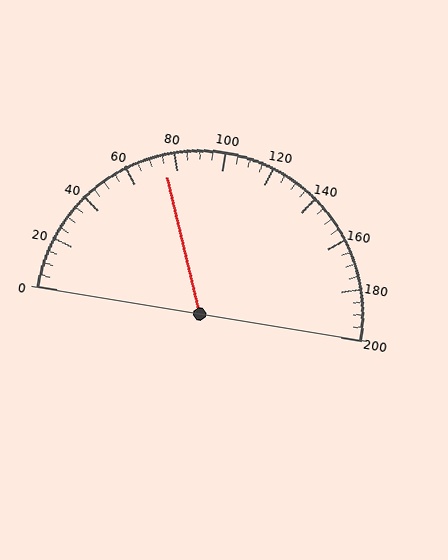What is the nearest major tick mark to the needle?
The nearest major tick mark is 80.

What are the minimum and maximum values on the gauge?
The gauge ranges from 0 to 200.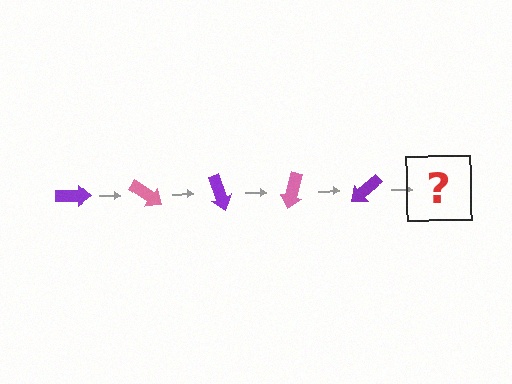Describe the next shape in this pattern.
It should be a pink arrow, rotated 175 degrees from the start.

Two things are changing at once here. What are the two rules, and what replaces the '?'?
The two rules are that it rotates 35 degrees each step and the color cycles through purple and pink. The '?' should be a pink arrow, rotated 175 degrees from the start.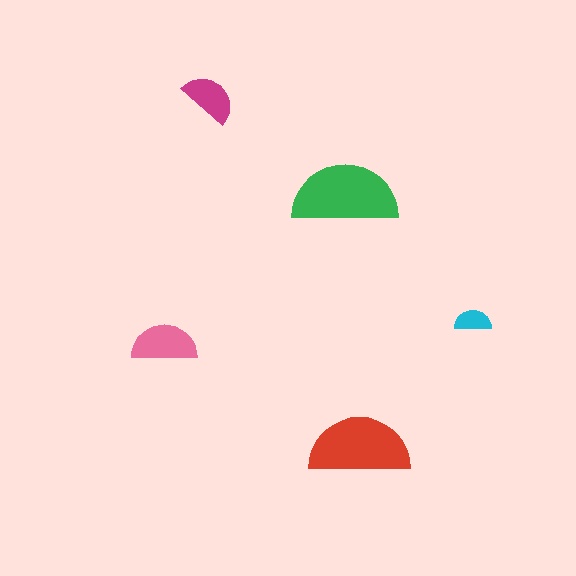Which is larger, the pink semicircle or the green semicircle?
The green one.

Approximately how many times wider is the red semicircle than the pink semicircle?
About 1.5 times wider.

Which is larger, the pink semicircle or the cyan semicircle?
The pink one.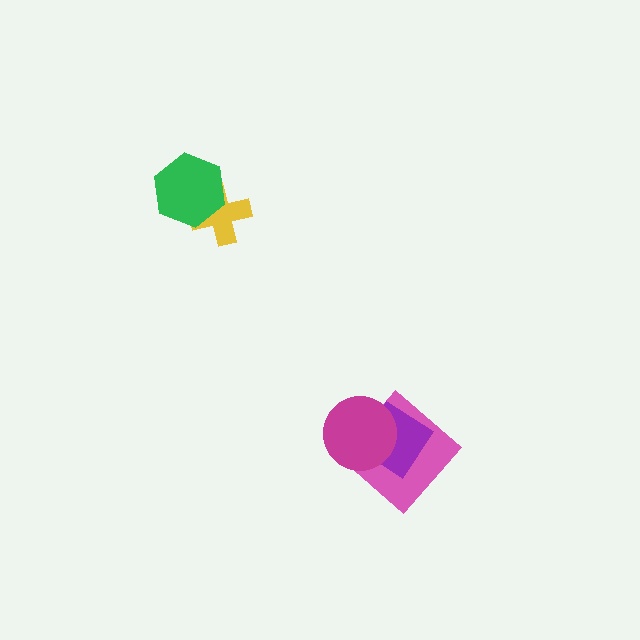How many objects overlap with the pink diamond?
2 objects overlap with the pink diamond.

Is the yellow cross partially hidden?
Yes, it is partially covered by another shape.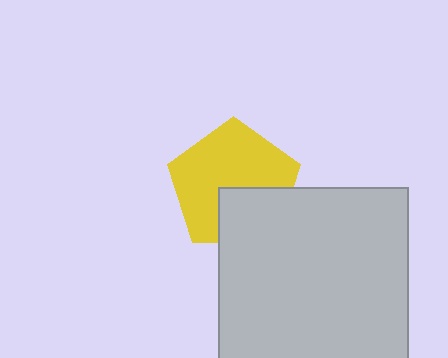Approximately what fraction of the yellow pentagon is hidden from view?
Roughly 32% of the yellow pentagon is hidden behind the light gray square.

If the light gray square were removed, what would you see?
You would see the complete yellow pentagon.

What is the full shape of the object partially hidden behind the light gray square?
The partially hidden object is a yellow pentagon.